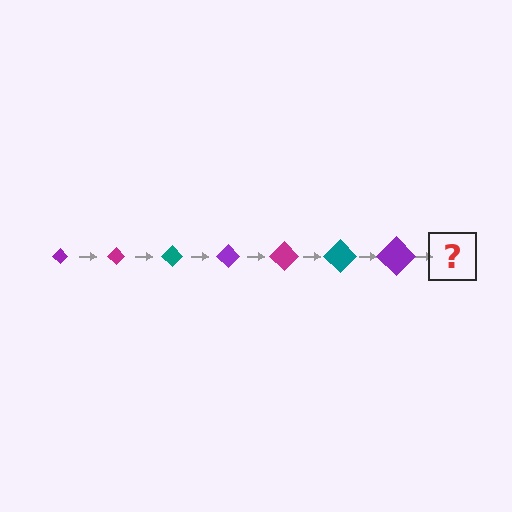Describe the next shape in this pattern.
It should be a magenta diamond, larger than the previous one.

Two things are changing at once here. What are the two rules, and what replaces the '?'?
The two rules are that the diamond grows larger each step and the color cycles through purple, magenta, and teal. The '?' should be a magenta diamond, larger than the previous one.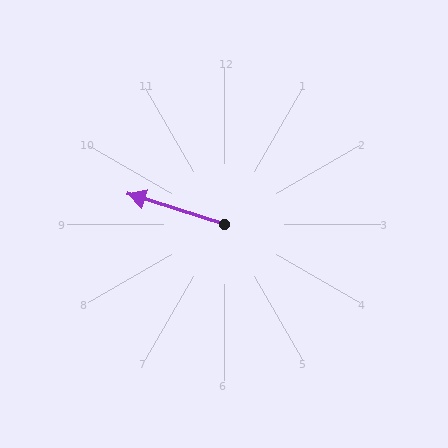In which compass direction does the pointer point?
West.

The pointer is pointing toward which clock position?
Roughly 10 o'clock.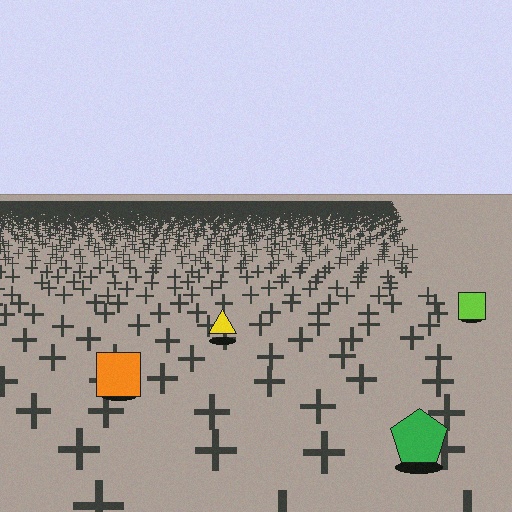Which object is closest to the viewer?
The green pentagon is closest. The texture marks near it are larger and more spread out.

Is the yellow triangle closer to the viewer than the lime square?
Yes. The yellow triangle is closer — you can tell from the texture gradient: the ground texture is coarser near it.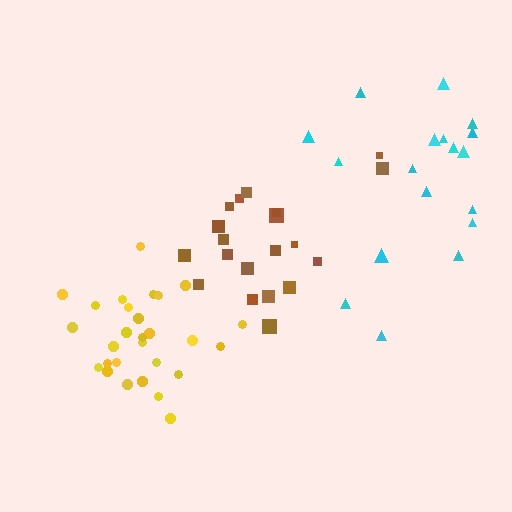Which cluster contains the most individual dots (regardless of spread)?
Yellow (28).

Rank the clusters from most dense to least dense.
yellow, brown, cyan.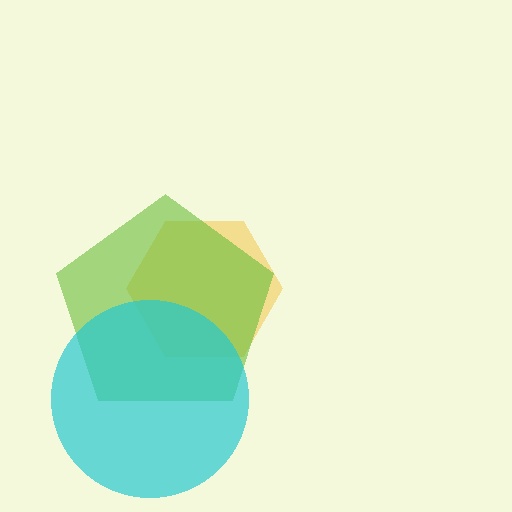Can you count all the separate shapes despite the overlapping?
Yes, there are 3 separate shapes.